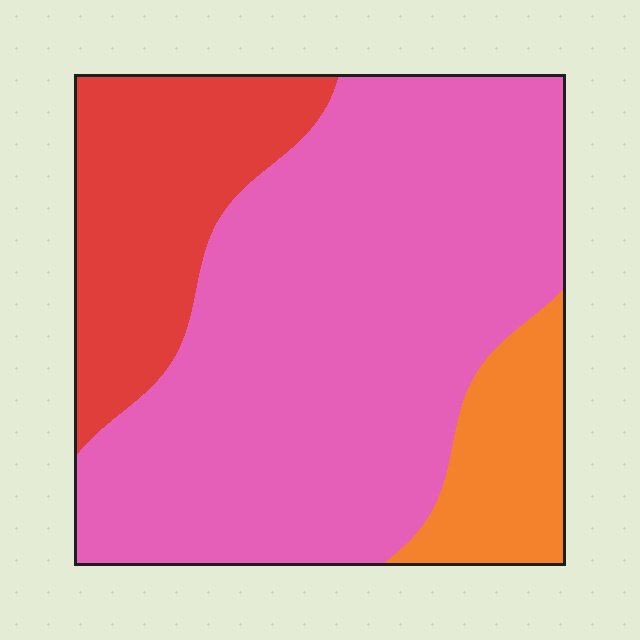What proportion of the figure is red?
Red covers around 20% of the figure.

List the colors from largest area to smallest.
From largest to smallest: pink, red, orange.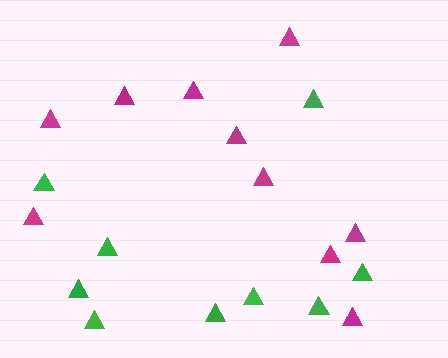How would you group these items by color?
There are 2 groups: one group of green triangles (9) and one group of magenta triangles (10).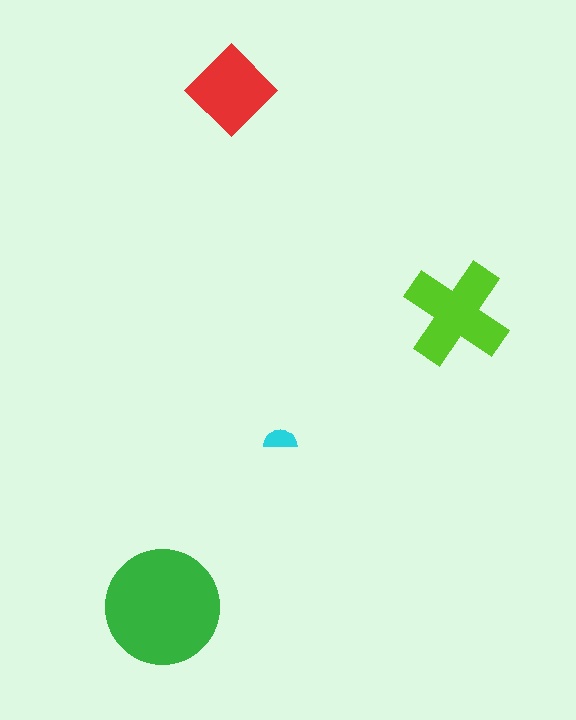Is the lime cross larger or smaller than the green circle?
Smaller.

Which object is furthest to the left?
The green circle is leftmost.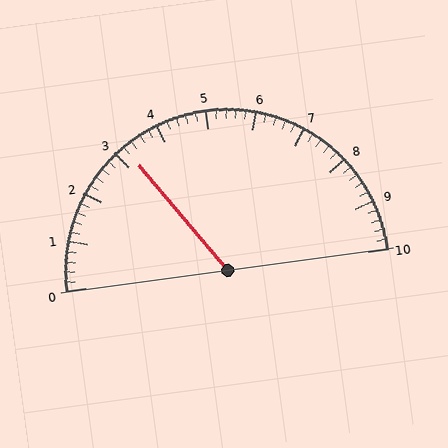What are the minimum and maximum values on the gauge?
The gauge ranges from 0 to 10.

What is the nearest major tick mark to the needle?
The nearest major tick mark is 3.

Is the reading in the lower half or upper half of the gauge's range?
The reading is in the lower half of the range (0 to 10).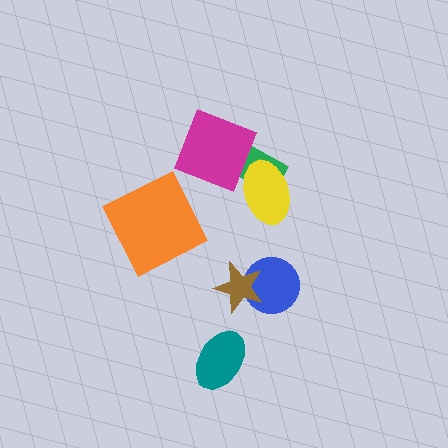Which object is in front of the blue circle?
The brown star is in front of the blue circle.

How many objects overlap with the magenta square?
1 object overlaps with the magenta square.